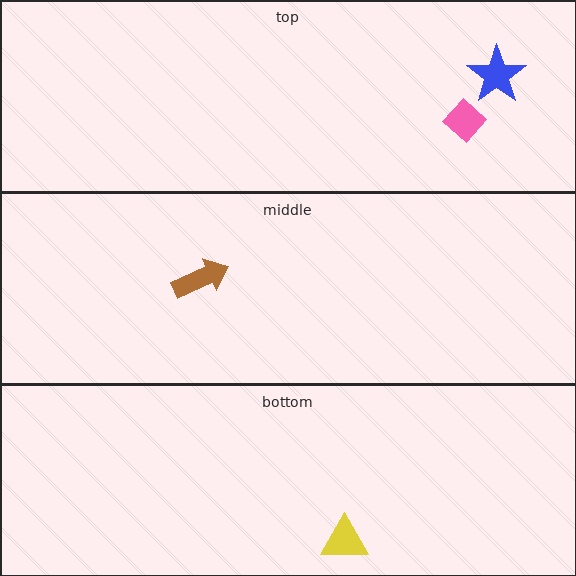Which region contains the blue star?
The top region.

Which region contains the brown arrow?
The middle region.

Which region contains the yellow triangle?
The bottom region.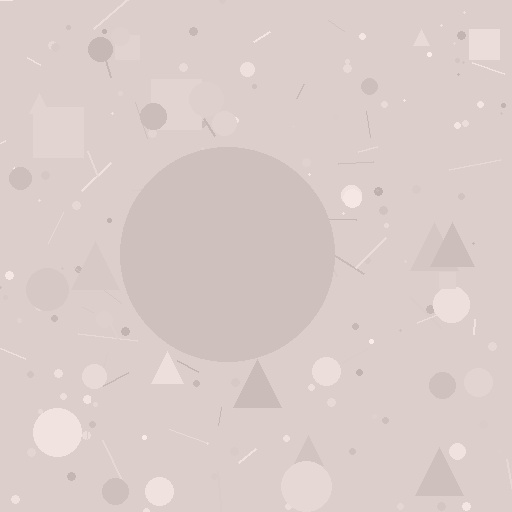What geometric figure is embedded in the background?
A circle is embedded in the background.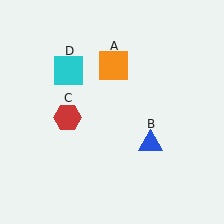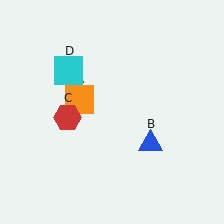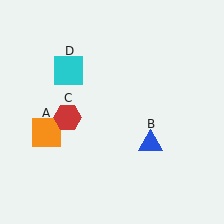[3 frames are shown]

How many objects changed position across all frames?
1 object changed position: orange square (object A).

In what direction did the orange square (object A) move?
The orange square (object A) moved down and to the left.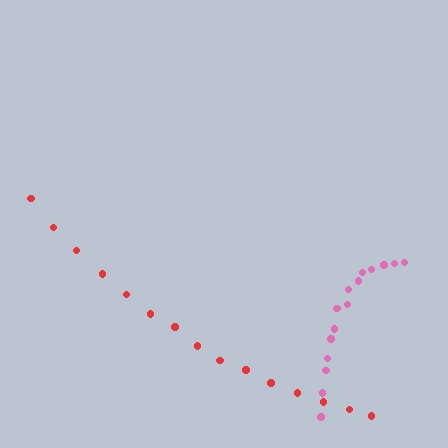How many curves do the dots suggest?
There are 2 distinct paths.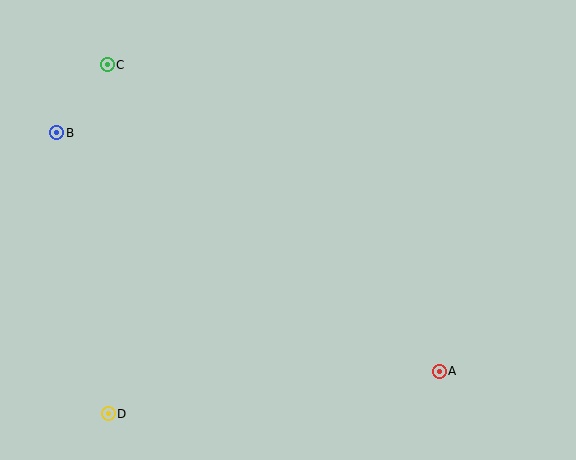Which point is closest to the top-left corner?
Point C is closest to the top-left corner.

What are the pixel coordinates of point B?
Point B is at (57, 133).